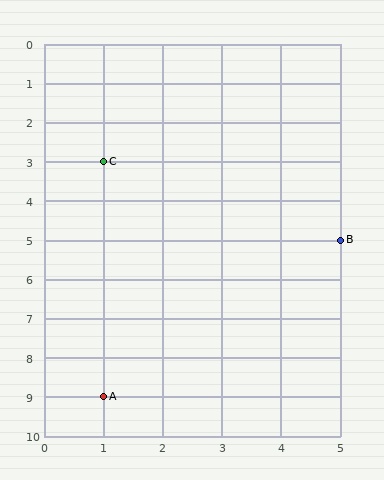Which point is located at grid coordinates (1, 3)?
Point C is at (1, 3).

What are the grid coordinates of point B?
Point B is at grid coordinates (5, 5).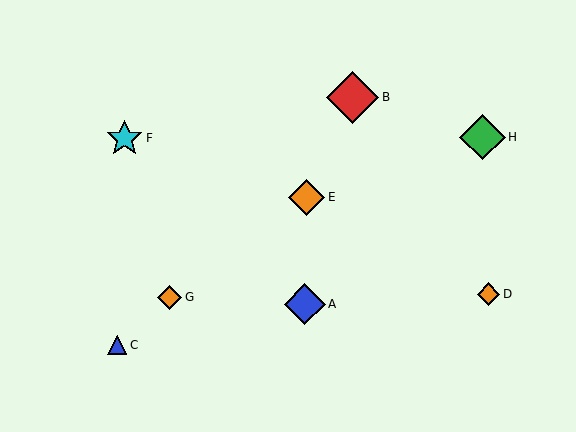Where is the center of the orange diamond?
The center of the orange diamond is at (170, 297).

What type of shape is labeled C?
Shape C is a blue triangle.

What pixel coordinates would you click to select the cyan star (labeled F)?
Click at (124, 138) to select the cyan star F.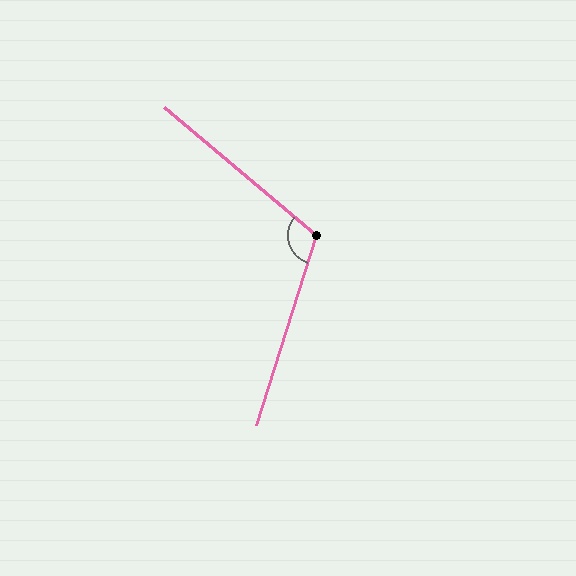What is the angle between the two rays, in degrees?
Approximately 113 degrees.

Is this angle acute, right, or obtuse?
It is obtuse.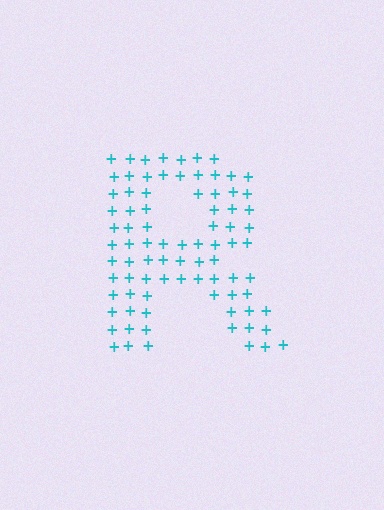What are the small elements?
The small elements are plus signs.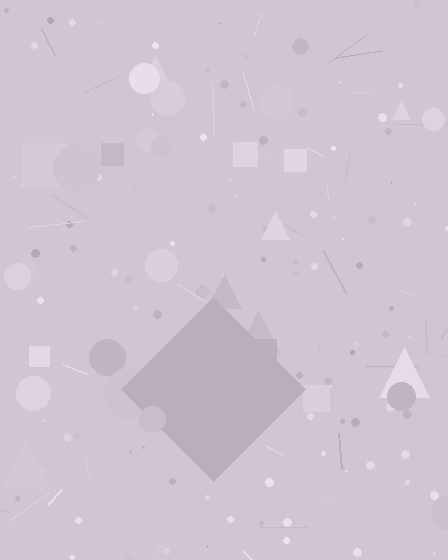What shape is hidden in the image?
A diamond is hidden in the image.